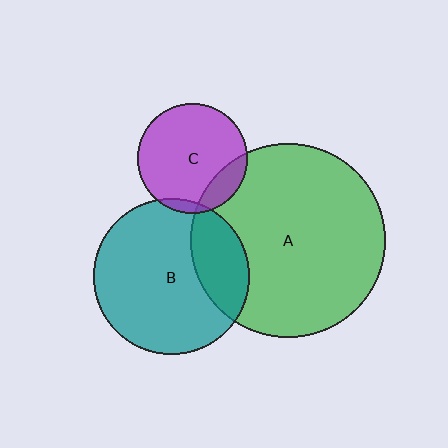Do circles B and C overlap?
Yes.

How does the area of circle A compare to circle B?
Approximately 1.6 times.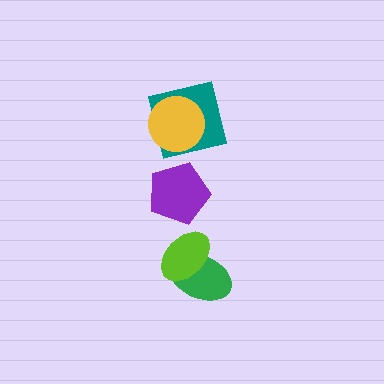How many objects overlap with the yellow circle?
1 object overlaps with the yellow circle.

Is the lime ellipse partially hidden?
No, no other shape covers it.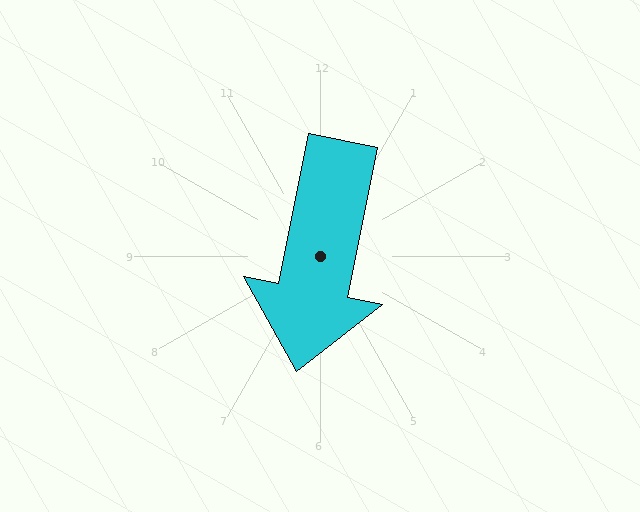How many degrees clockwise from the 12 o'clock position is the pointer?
Approximately 191 degrees.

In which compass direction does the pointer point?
South.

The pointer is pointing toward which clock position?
Roughly 6 o'clock.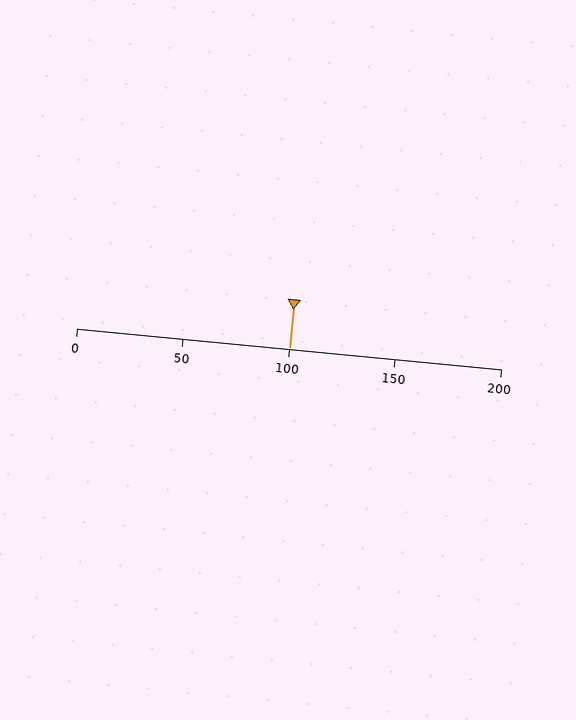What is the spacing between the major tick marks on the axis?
The major ticks are spaced 50 apart.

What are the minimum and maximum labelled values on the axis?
The axis runs from 0 to 200.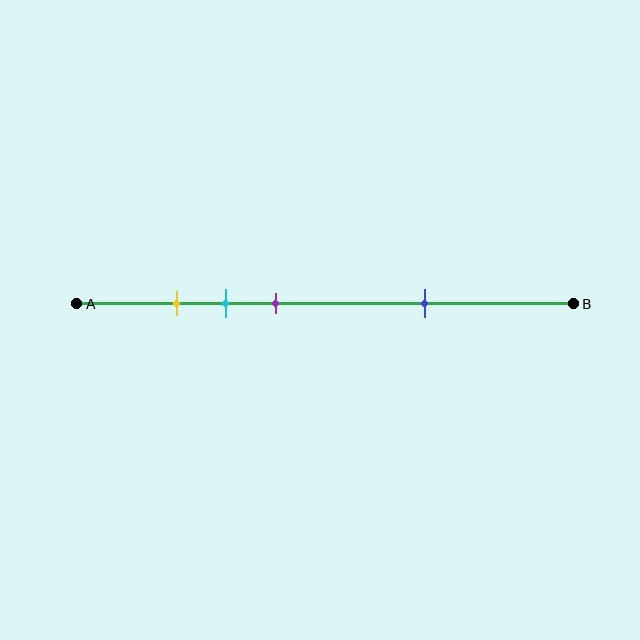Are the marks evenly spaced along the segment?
No, the marks are not evenly spaced.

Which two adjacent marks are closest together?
The yellow and cyan marks are the closest adjacent pair.